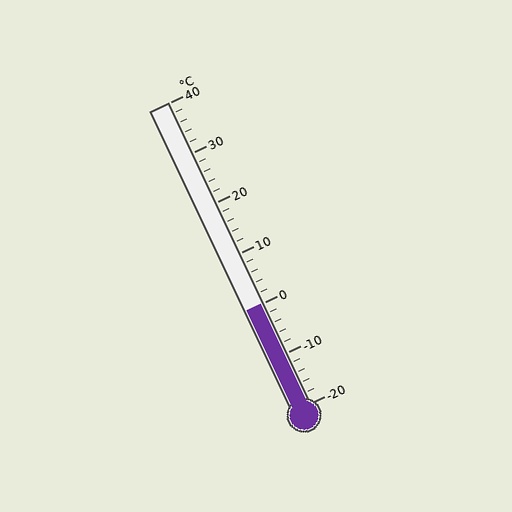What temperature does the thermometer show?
The thermometer shows approximately 0°C.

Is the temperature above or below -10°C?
The temperature is above -10°C.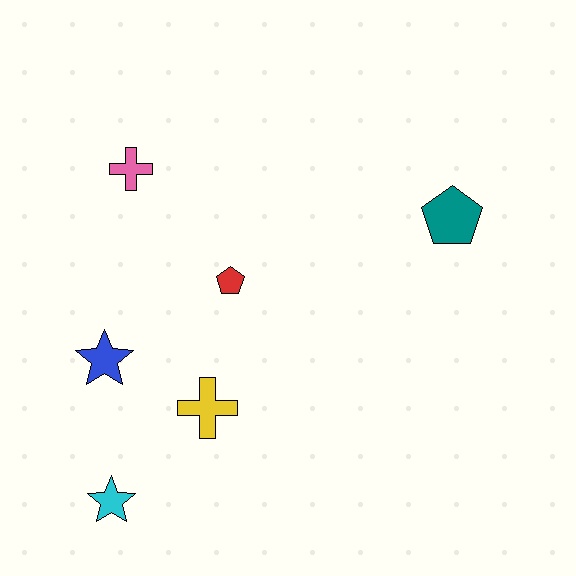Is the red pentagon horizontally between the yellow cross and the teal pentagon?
Yes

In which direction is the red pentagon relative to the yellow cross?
The red pentagon is above the yellow cross.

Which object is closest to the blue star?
The yellow cross is closest to the blue star.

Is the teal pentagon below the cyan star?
No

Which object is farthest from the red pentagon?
The cyan star is farthest from the red pentagon.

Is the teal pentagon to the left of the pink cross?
No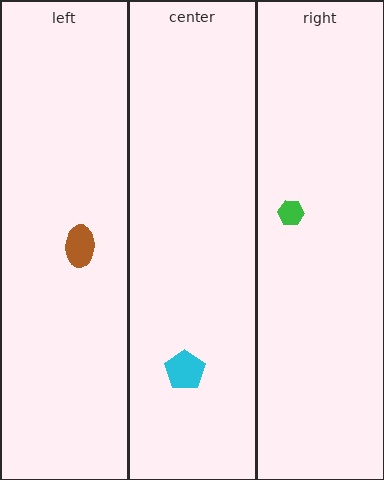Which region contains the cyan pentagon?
The center region.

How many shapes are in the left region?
1.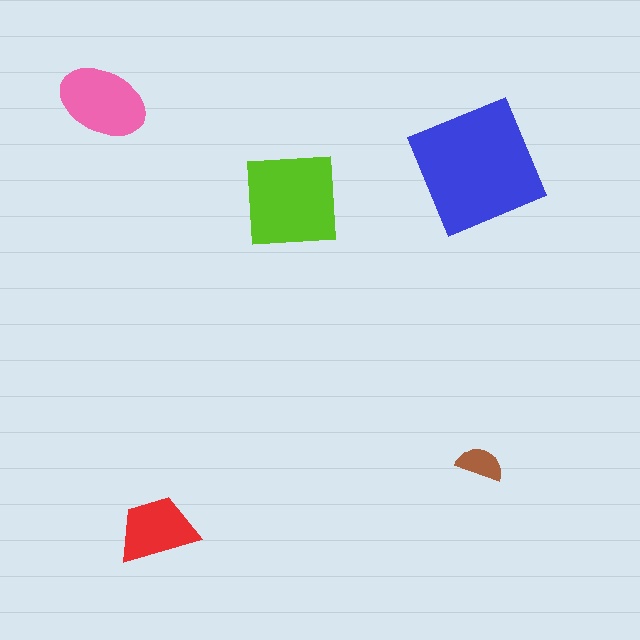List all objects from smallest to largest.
The brown semicircle, the red trapezoid, the pink ellipse, the lime square, the blue square.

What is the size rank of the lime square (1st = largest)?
2nd.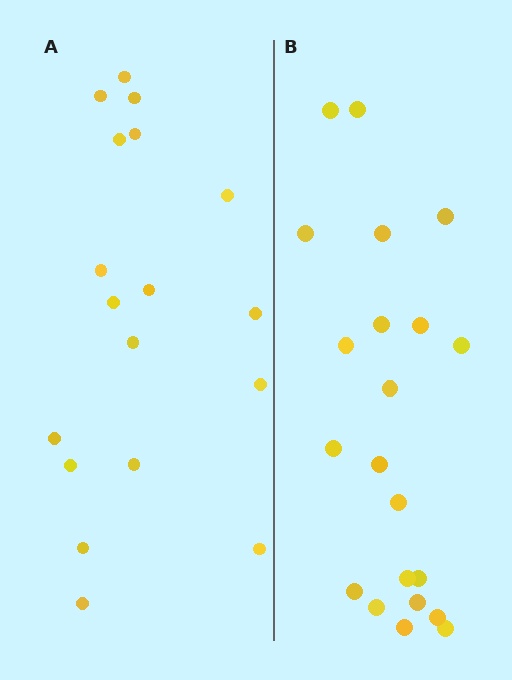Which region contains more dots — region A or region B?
Region B (the right region) has more dots.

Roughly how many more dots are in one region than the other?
Region B has just a few more — roughly 2 or 3 more dots than region A.